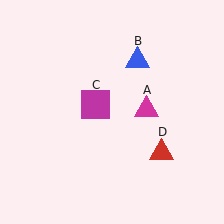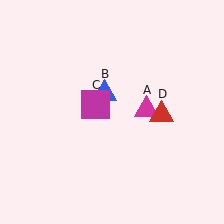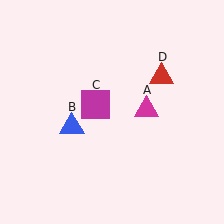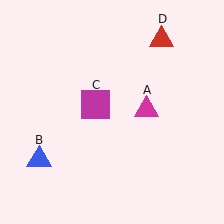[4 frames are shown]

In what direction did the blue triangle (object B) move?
The blue triangle (object B) moved down and to the left.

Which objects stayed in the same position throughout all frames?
Magenta triangle (object A) and magenta square (object C) remained stationary.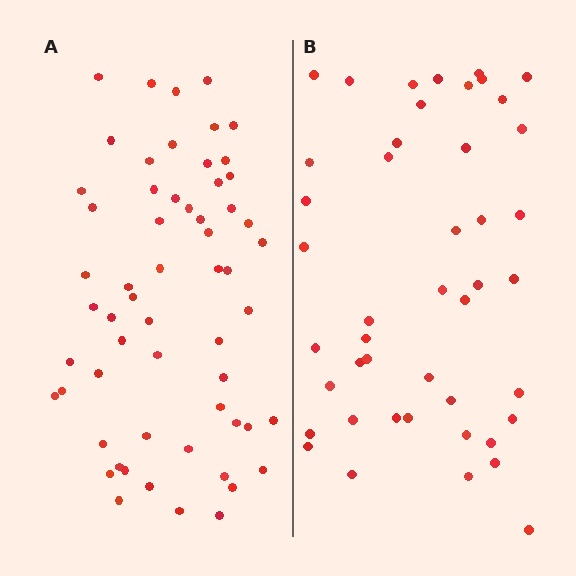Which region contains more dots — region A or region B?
Region A (the left region) has more dots.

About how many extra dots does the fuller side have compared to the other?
Region A has approximately 15 more dots than region B.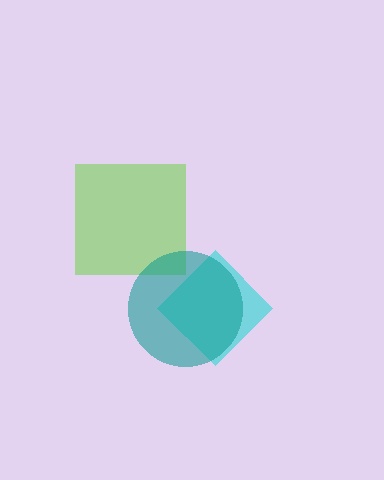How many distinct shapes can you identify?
There are 3 distinct shapes: a cyan diamond, a lime square, a teal circle.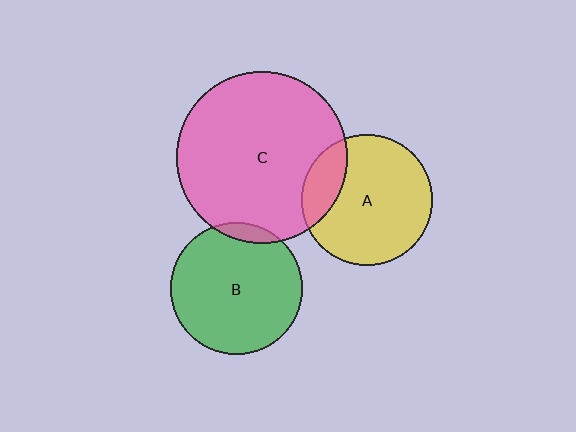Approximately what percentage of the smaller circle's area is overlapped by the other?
Approximately 20%.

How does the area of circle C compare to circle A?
Approximately 1.7 times.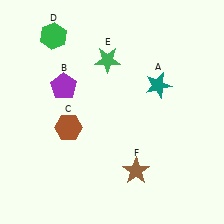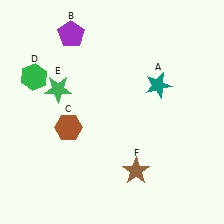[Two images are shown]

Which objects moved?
The objects that moved are: the purple pentagon (B), the green hexagon (D), the green star (E).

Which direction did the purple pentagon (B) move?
The purple pentagon (B) moved up.